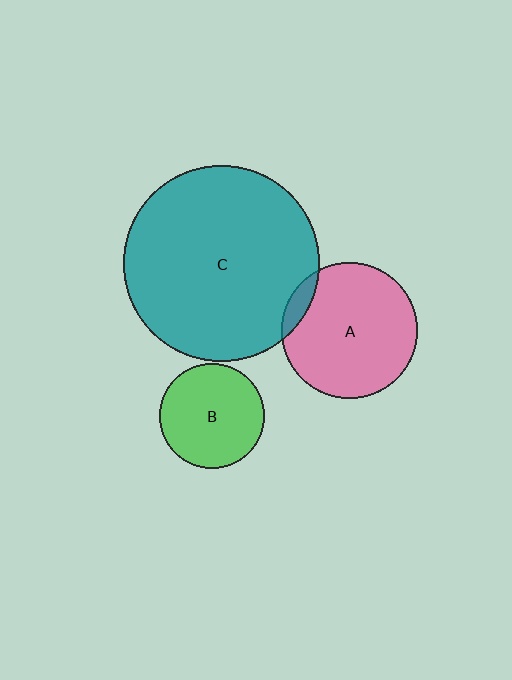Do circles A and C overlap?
Yes.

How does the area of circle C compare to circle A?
Approximately 2.1 times.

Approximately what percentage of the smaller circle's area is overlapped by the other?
Approximately 10%.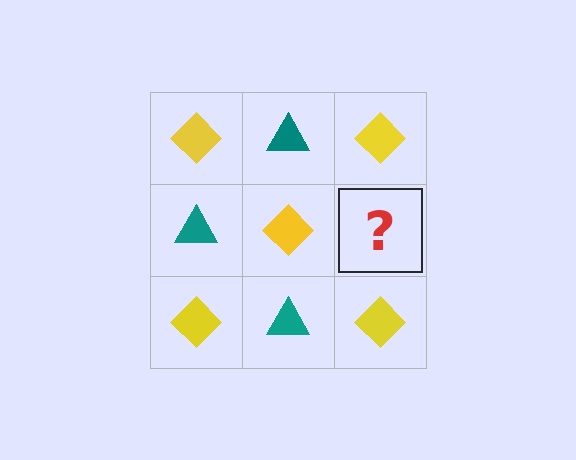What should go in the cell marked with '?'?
The missing cell should contain a teal triangle.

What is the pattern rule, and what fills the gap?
The rule is that it alternates yellow diamond and teal triangle in a checkerboard pattern. The gap should be filled with a teal triangle.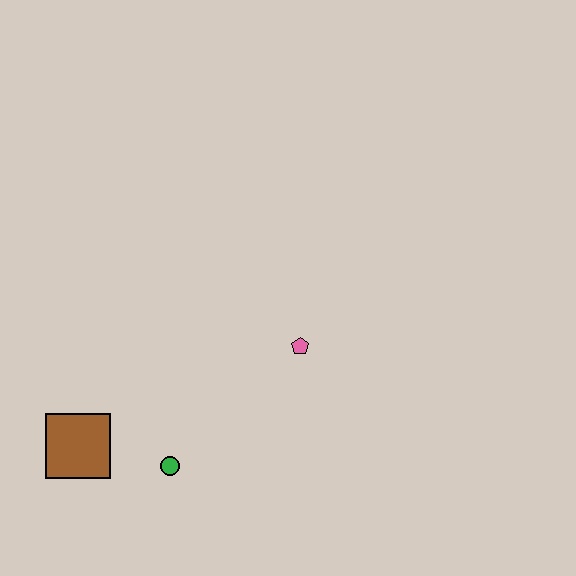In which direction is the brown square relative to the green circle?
The brown square is to the left of the green circle.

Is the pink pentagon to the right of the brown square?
Yes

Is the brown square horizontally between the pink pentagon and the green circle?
No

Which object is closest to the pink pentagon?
The green circle is closest to the pink pentagon.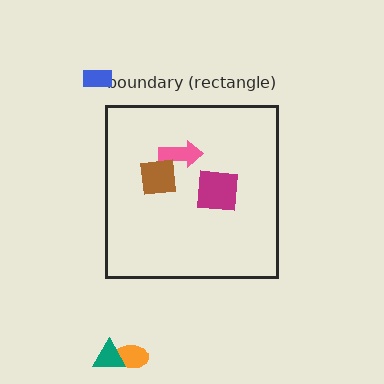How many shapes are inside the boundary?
3 inside, 3 outside.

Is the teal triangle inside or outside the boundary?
Outside.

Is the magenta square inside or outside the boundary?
Inside.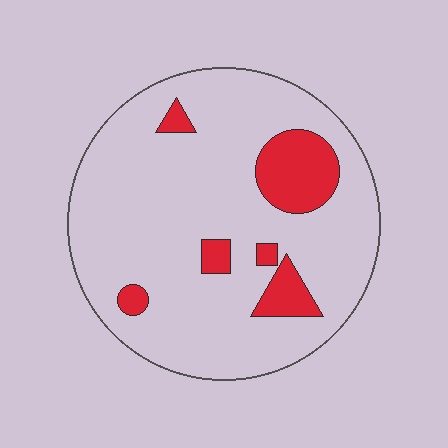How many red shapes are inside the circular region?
6.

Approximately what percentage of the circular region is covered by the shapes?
Approximately 15%.